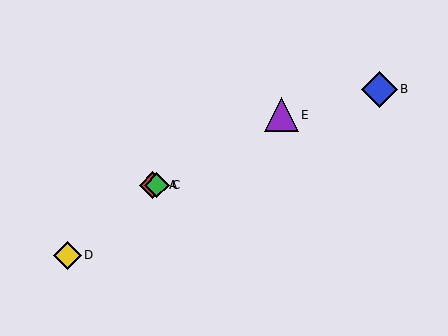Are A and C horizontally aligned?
Yes, both are at y≈185.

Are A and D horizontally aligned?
No, A is at y≈185 and D is at y≈255.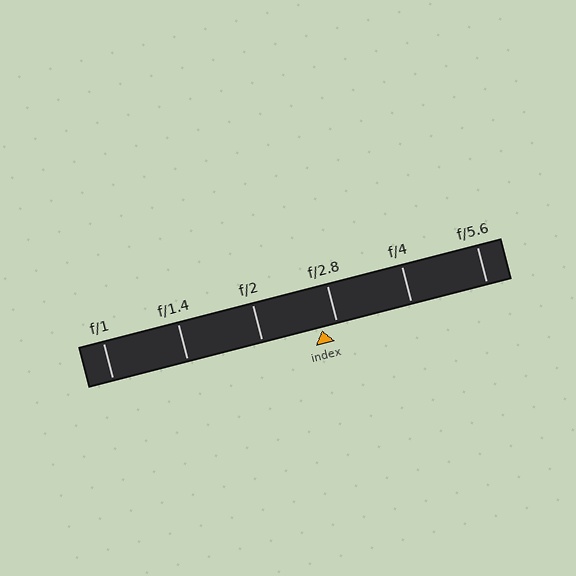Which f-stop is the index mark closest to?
The index mark is closest to f/2.8.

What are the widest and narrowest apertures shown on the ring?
The widest aperture shown is f/1 and the narrowest is f/5.6.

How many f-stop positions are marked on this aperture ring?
There are 6 f-stop positions marked.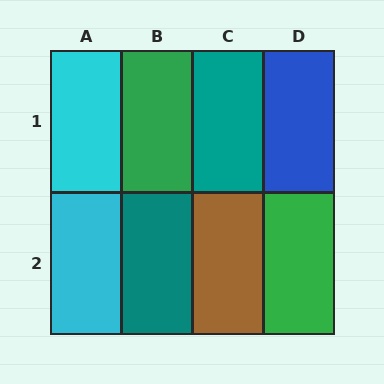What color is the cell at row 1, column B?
Green.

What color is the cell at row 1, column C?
Teal.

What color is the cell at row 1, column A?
Cyan.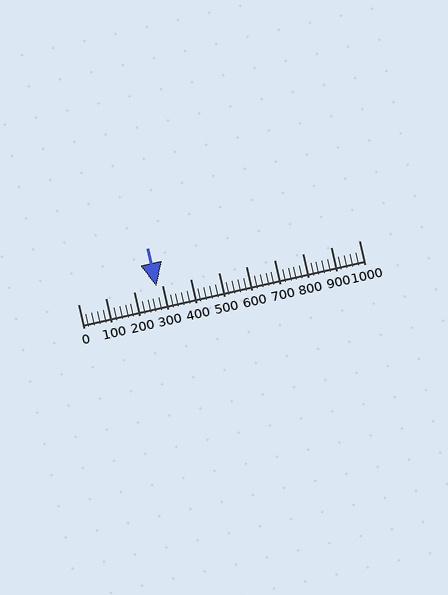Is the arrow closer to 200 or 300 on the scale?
The arrow is closer to 300.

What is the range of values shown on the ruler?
The ruler shows values from 0 to 1000.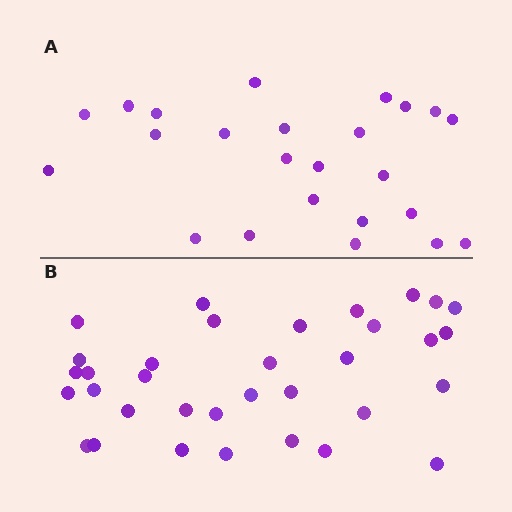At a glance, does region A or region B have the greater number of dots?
Region B (the bottom region) has more dots.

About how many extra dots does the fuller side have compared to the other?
Region B has roughly 10 or so more dots than region A.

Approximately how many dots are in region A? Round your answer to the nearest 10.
About 20 dots. (The exact count is 24, which rounds to 20.)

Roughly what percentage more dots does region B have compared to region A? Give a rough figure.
About 40% more.